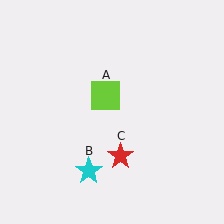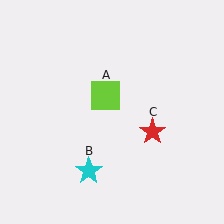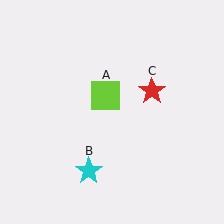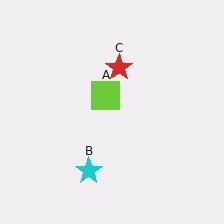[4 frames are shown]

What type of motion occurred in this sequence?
The red star (object C) rotated counterclockwise around the center of the scene.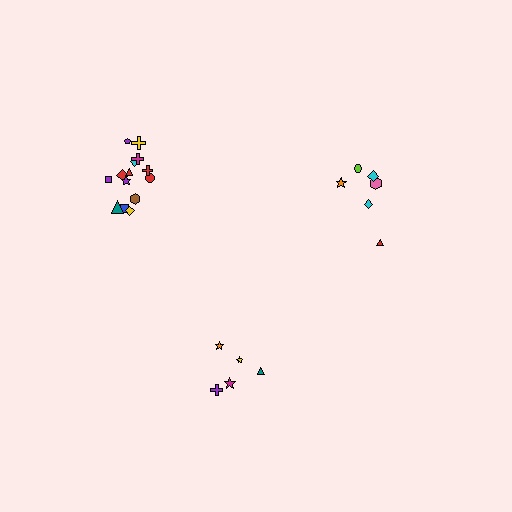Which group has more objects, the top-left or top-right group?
The top-left group.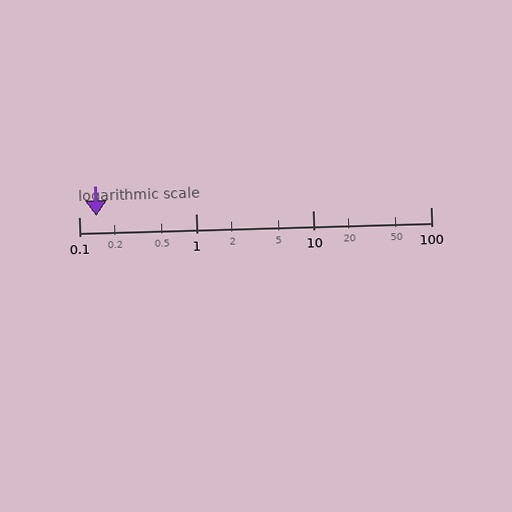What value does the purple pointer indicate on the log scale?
The pointer indicates approximately 0.14.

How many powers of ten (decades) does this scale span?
The scale spans 3 decades, from 0.1 to 100.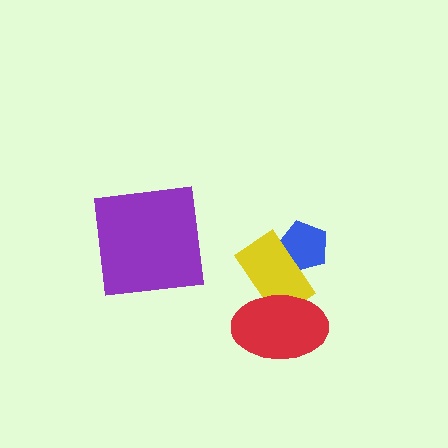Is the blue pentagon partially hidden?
Yes, it is partially covered by another shape.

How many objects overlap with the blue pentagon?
1 object overlaps with the blue pentagon.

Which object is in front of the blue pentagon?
The yellow rectangle is in front of the blue pentagon.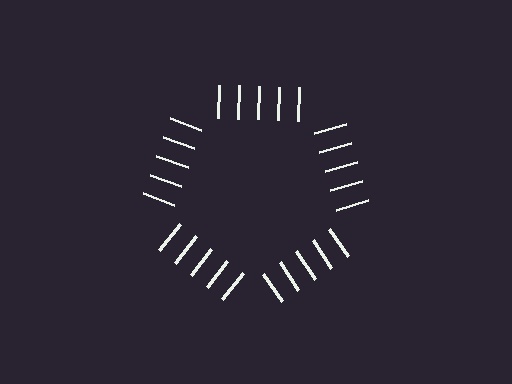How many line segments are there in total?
25 — 5 along each of the 5 edges.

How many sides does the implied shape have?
5 sides — the line-ends trace a pentagon.